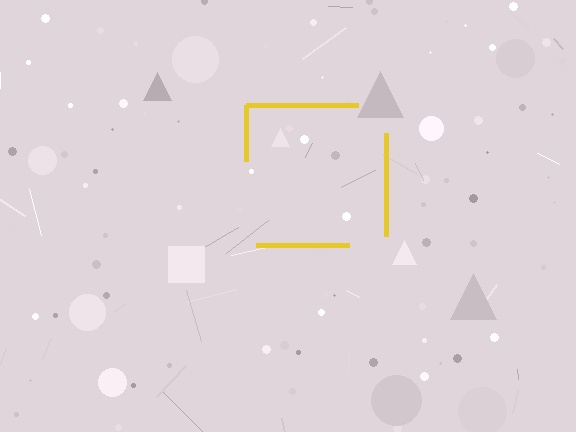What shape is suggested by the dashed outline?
The dashed outline suggests a square.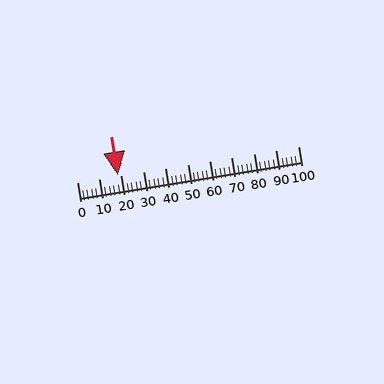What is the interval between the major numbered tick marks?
The major tick marks are spaced 10 units apart.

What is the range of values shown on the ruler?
The ruler shows values from 0 to 100.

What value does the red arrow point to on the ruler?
The red arrow points to approximately 19.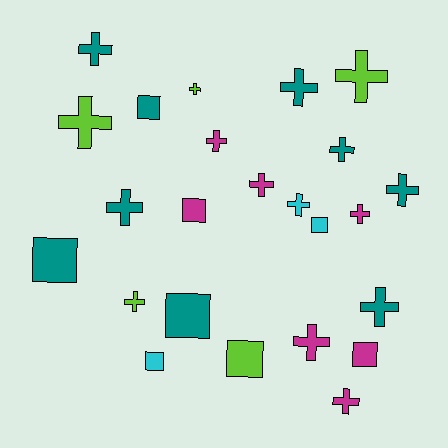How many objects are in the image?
There are 24 objects.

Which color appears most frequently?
Teal, with 9 objects.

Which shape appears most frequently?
Cross, with 16 objects.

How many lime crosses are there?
There are 4 lime crosses.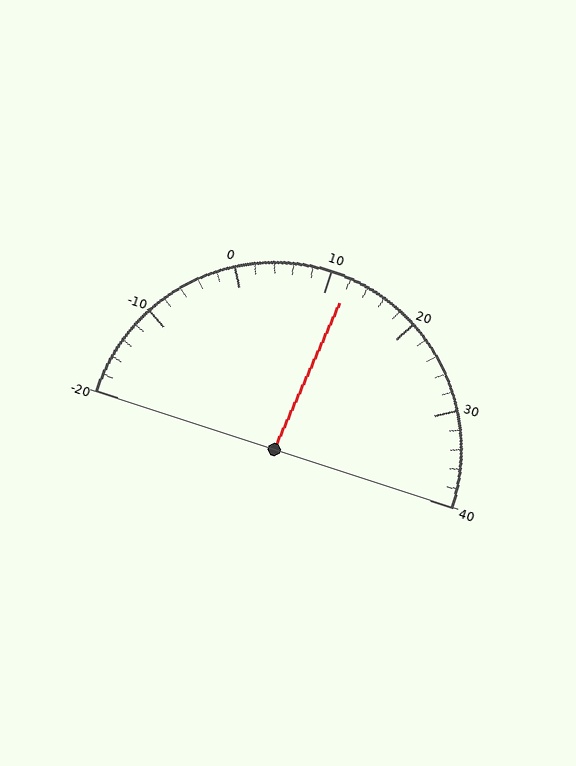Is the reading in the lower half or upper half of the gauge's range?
The reading is in the upper half of the range (-20 to 40).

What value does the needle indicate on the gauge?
The needle indicates approximately 12.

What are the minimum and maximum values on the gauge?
The gauge ranges from -20 to 40.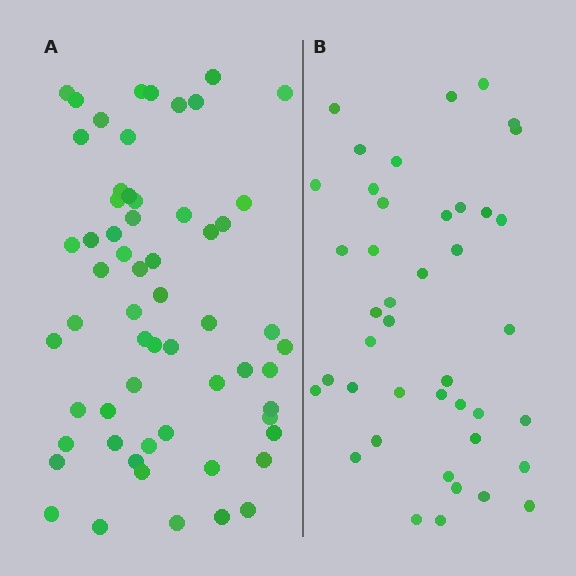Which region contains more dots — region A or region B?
Region A (the left region) has more dots.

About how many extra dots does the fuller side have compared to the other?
Region A has approximately 20 more dots than region B.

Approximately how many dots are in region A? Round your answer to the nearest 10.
About 60 dots.